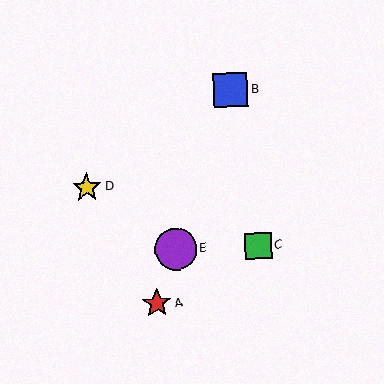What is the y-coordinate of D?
Object D is at y≈188.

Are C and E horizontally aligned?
Yes, both are at y≈246.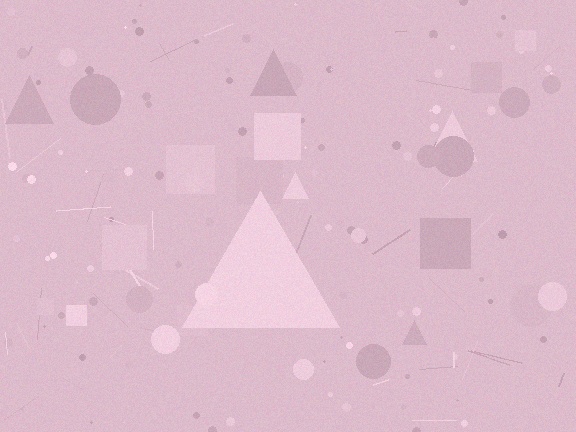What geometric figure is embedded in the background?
A triangle is embedded in the background.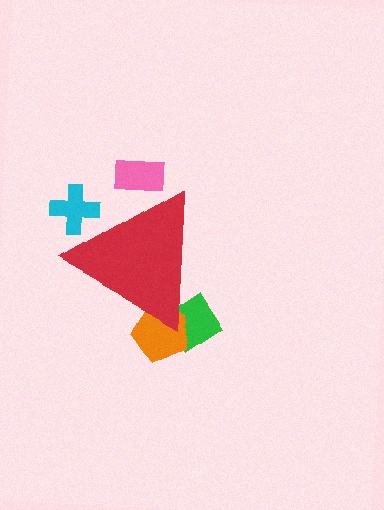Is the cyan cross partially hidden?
Yes, the cyan cross is partially hidden behind the red triangle.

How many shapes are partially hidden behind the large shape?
4 shapes are partially hidden.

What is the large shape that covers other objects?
A red triangle.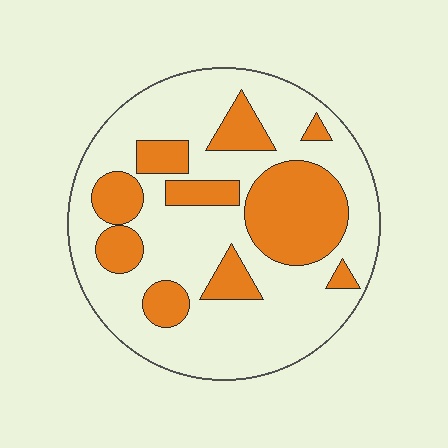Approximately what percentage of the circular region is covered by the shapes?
Approximately 30%.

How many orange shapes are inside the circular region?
10.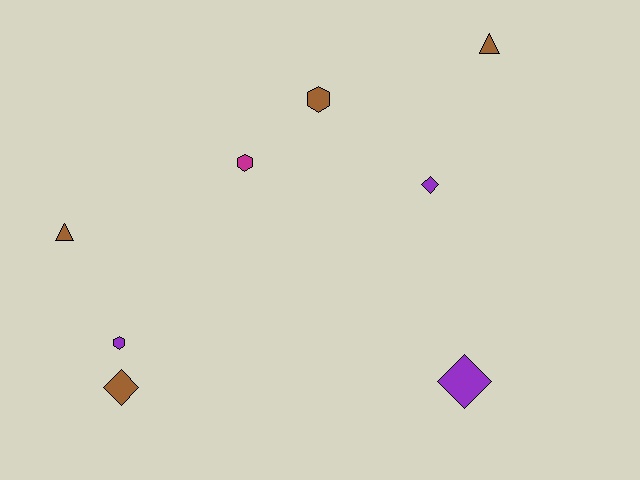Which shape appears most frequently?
Hexagon, with 3 objects.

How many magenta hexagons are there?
There is 1 magenta hexagon.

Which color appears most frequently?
Brown, with 4 objects.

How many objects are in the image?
There are 8 objects.